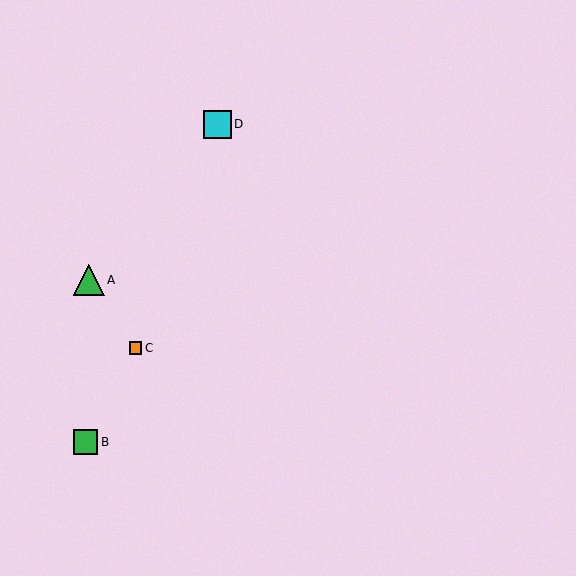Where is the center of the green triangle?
The center of the green triangle is at (89, 280).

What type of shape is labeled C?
Shape C is an orange square.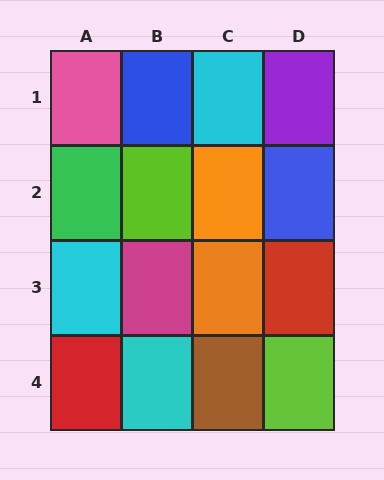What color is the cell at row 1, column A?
Pink.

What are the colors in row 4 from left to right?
Red, cyan, brown, lime.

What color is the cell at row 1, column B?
Blue.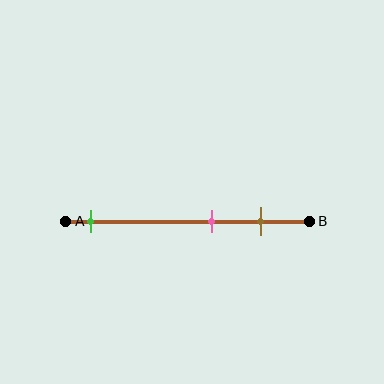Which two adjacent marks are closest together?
The pink and brown marks are the closest adjacent pair.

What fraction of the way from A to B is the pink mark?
The pink mark is approximately 60% (0.6) of the way from A to B.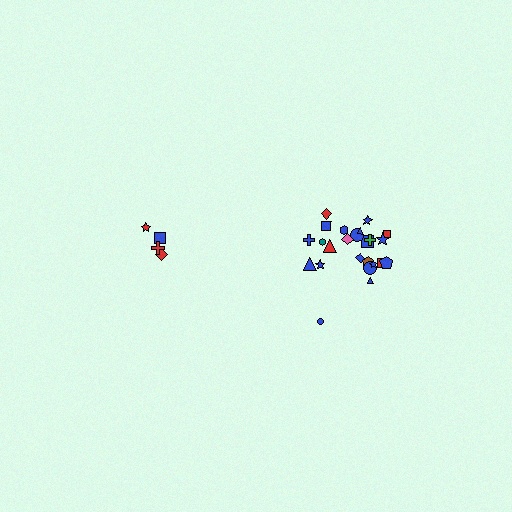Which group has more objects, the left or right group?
The right group.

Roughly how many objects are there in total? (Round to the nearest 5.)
Roughly 30 objects in total.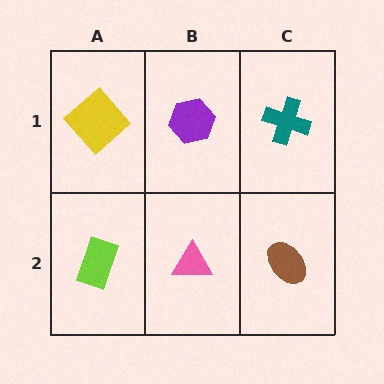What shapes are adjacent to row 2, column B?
A purple hexagon (row 1, column B), a lime rectangle (row 2, column A), a brown ellipse (row 2, column C).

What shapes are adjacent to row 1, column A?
A lime rectangle (row 2, column A), a purple hexagon (row 1, column B).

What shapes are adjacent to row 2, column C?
A teal cross (row 1, column C), a pink triangle (row 2, column B).